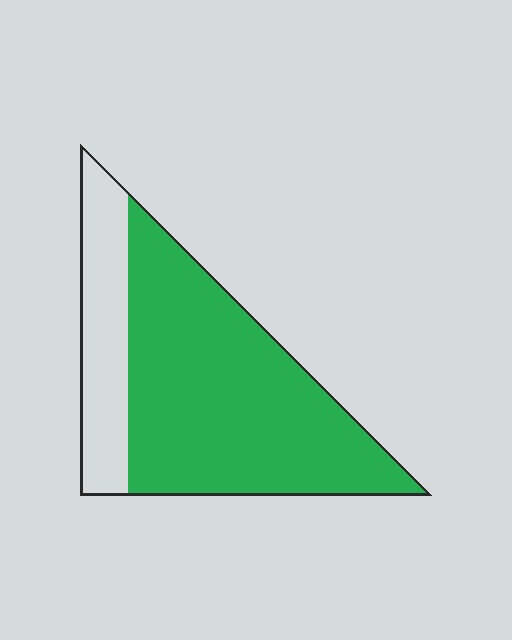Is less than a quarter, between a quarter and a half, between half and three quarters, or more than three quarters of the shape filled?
Between half and three quarters.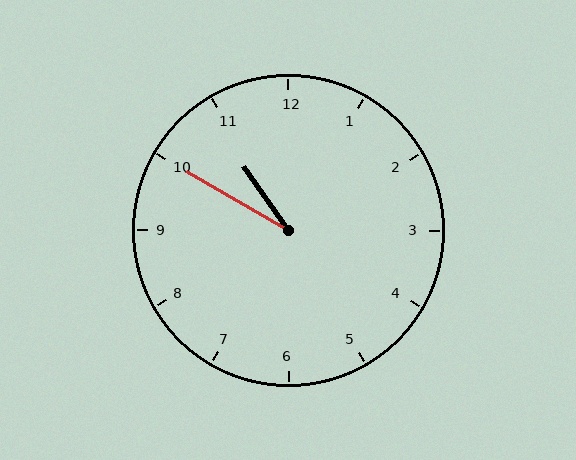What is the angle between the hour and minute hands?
Approximately 25 degrees.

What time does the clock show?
10:50.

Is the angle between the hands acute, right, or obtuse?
It is acute.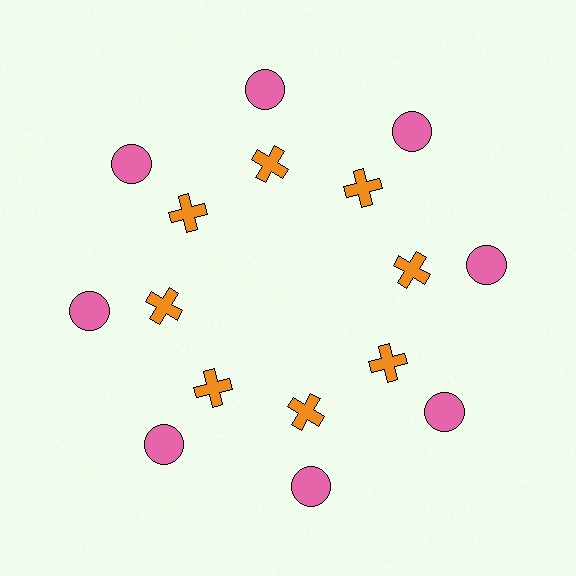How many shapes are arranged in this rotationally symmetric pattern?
There are 16 shapes, arranged in 8 groups of 2.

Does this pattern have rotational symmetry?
Yes, this pattern has 8-fold rotational symmetry. It looks the same after rotating 45 degrees around the center.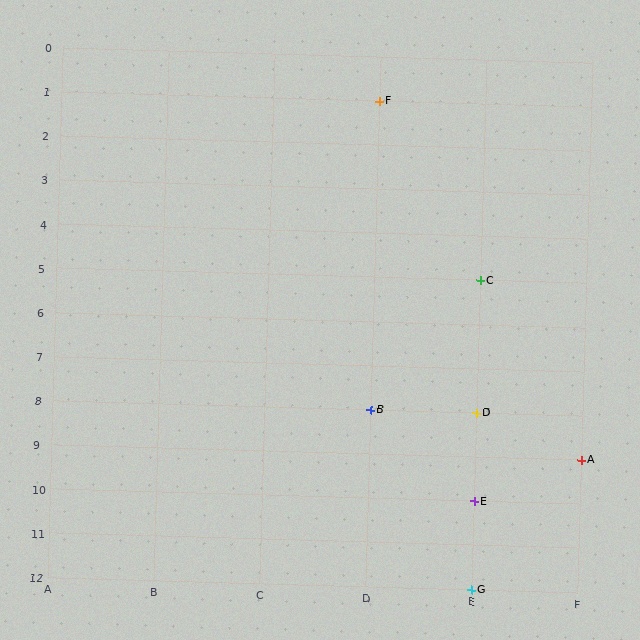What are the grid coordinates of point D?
Point D is at grid coordinates (E, 8).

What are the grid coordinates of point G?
Point G is at grid coordinates (E, 12).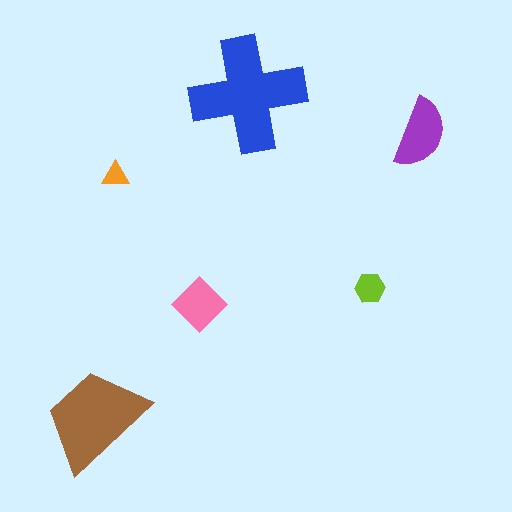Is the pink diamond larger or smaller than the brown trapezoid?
Smaller.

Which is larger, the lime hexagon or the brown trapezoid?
The brown trapezoid.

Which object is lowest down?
The brown trapezoid is bottommost.